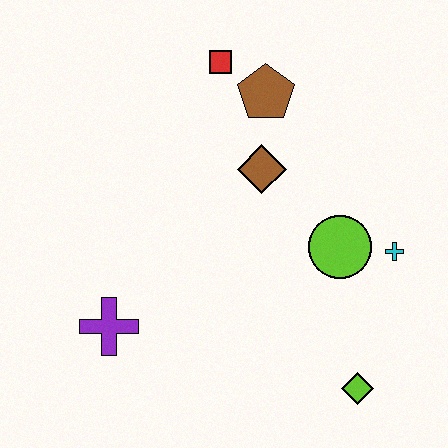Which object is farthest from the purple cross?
The cyan cross is farthest from the purple cross.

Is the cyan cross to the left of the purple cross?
No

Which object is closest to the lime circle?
The cyan cross is closest to the lime circle.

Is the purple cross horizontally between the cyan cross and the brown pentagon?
No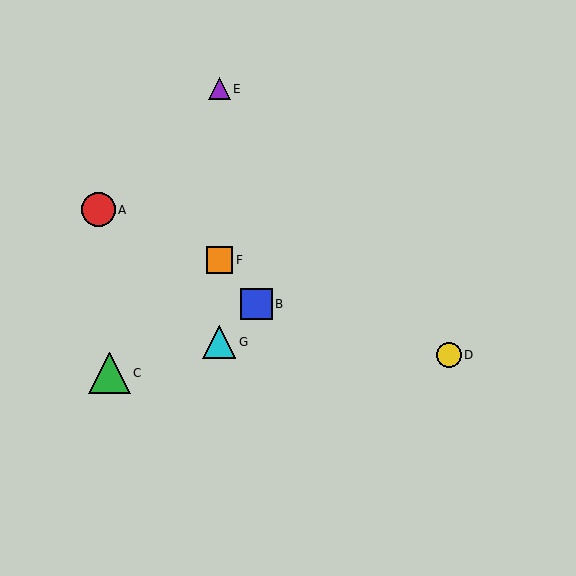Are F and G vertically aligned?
Yes, both are at x≈219.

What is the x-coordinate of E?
Object E is at x≈219.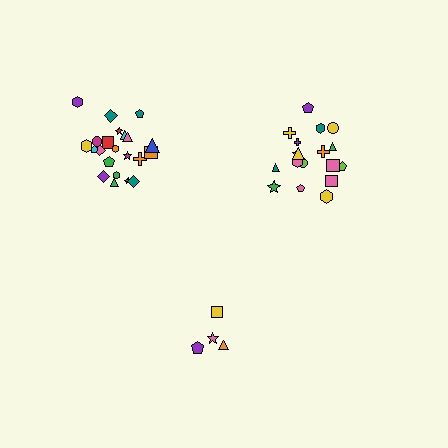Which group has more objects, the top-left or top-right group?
The top-left group.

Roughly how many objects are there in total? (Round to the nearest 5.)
Roughly 45 objects in total.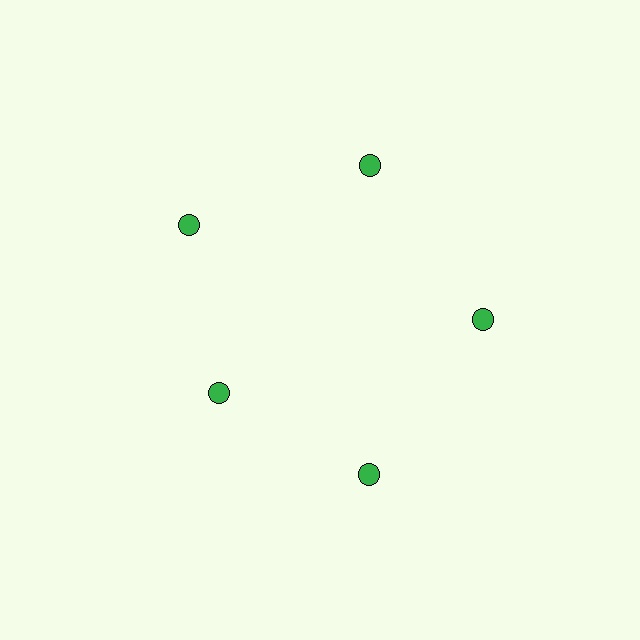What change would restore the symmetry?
The symmetry would be restored by moving it outward, back onto the ring so that all 5 circles sit at equal angles and equal distance from the center.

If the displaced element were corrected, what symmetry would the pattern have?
It would have 5-fold rotational symmetry — the pattern would map onto itself every 72 degrees.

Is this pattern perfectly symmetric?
No. The 5 green circles are arranged in a ring, but one element near the 8 o'clock position is pulled inward toward the center, breaking the 5-fold rotational symmetry.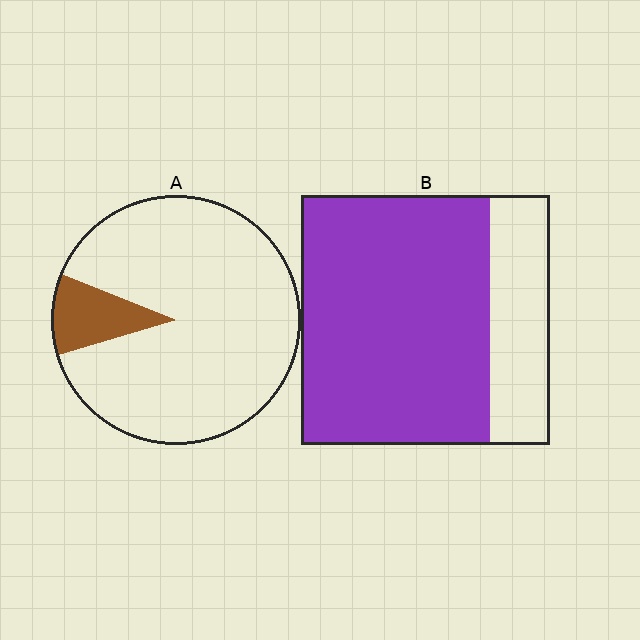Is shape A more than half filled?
No.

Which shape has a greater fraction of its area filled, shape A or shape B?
Shape B.